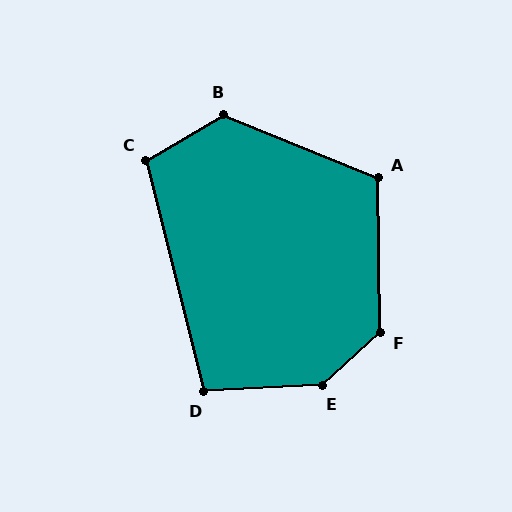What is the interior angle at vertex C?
Approximately 107 degrees (obtuse).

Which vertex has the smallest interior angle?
D, at approximately 101 degrees.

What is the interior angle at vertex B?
Approximately 127 degrees (obtuse).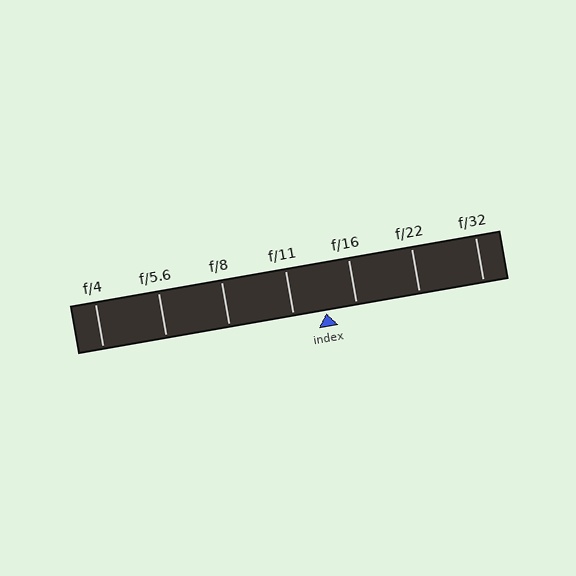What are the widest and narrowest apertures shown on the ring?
The widest aperture shown is f/4 and the narrowest is f/32.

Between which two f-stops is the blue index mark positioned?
The index mark is between f/11 and f/16.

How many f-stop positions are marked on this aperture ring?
There are 7 f-stop positions marked.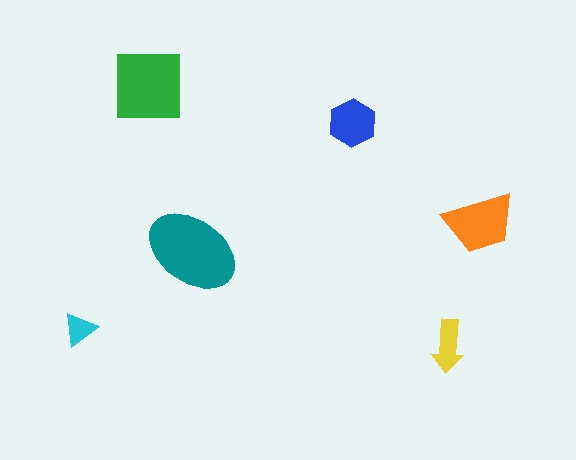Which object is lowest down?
The yellow arrow is bottommost.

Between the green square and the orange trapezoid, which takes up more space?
The green square.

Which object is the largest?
The teal ellipse.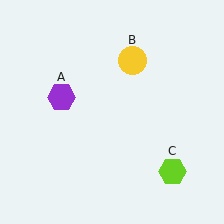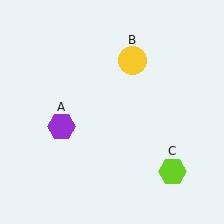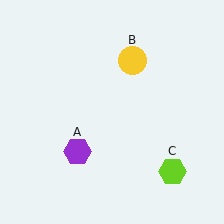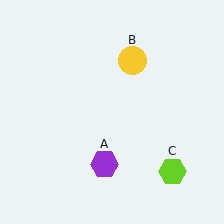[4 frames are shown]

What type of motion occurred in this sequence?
The purple hexagon (object A) rotated counterclockwise around the center of the scene.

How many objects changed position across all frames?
1 object changed position: purple hexagon (object A).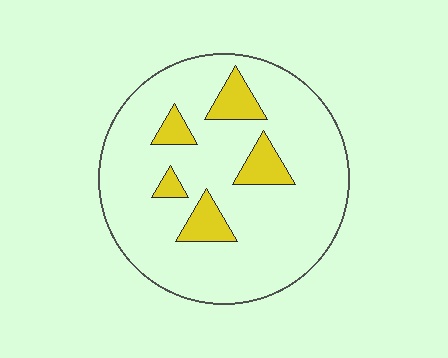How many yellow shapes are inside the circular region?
5.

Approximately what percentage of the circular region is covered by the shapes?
Approximately 15%.